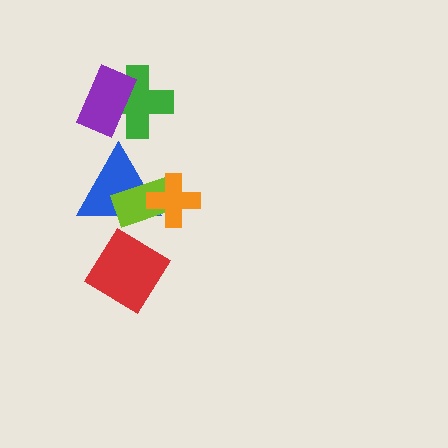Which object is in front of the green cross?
The purple rectangle is in front of the green cross.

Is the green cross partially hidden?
Yes, it is partially covered by another shape.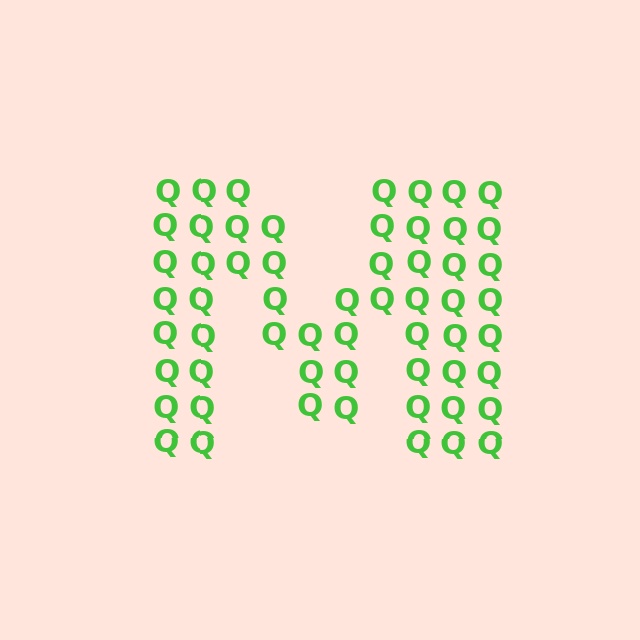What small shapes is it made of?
It is made of small letter Q's.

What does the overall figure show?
The overall figure shows the letter M.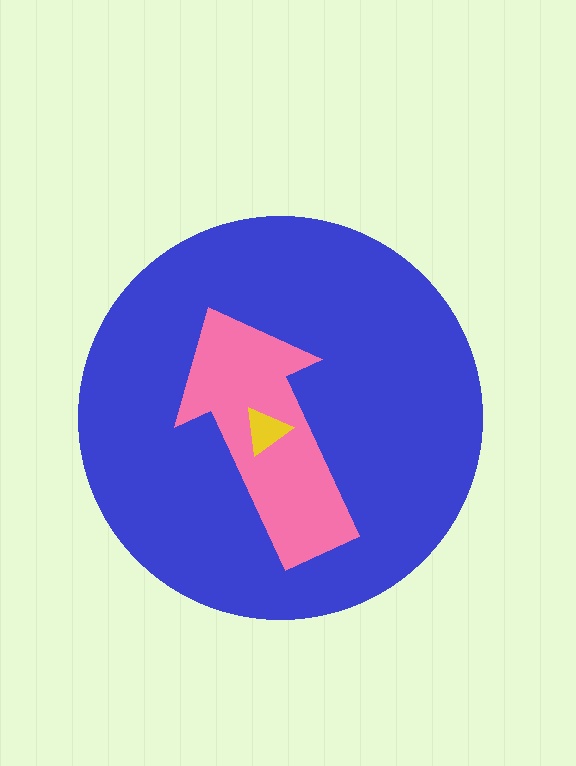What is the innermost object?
The yellow triangle.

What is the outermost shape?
The blue circle.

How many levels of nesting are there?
3.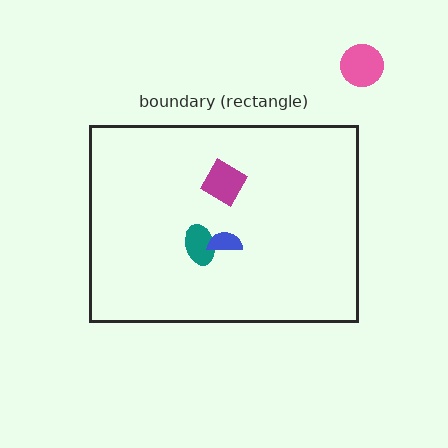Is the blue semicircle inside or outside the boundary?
Inside.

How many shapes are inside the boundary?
3 inside, 1 outside.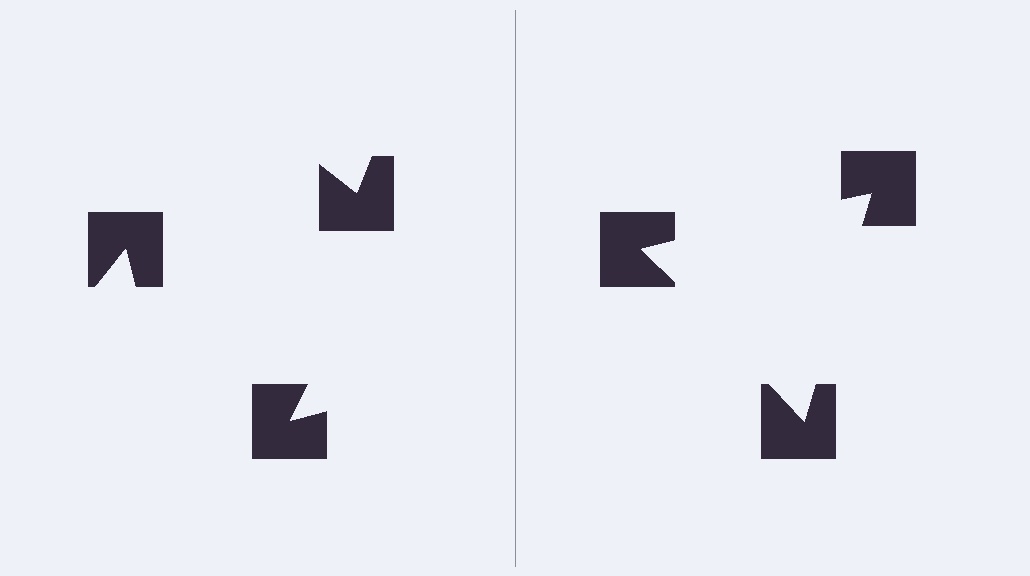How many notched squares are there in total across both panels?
6 — 3 on each side.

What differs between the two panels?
The notched squares are positioned identically on both sides; only the wedge orientations differ. On the right they align to a triangle; on the left they are misaligned.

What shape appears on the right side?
An illusory triangle.